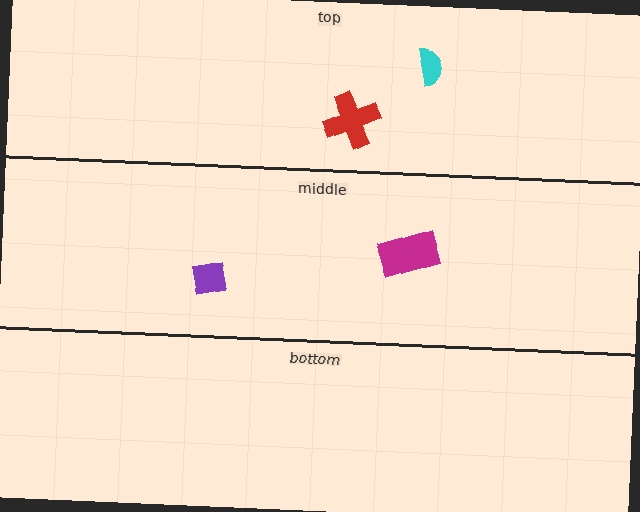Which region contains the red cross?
The top region.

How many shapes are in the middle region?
2.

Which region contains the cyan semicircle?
The top region.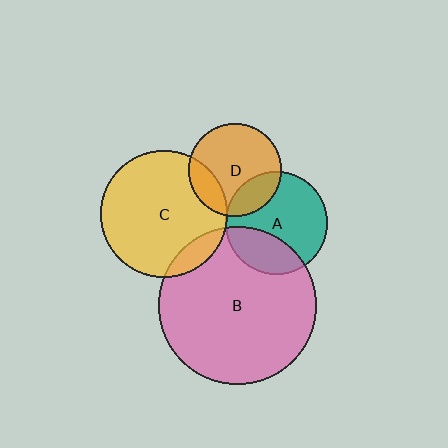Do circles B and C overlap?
Yes.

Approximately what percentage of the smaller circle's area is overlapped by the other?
Approximately 10%.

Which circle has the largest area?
Circle B (pink).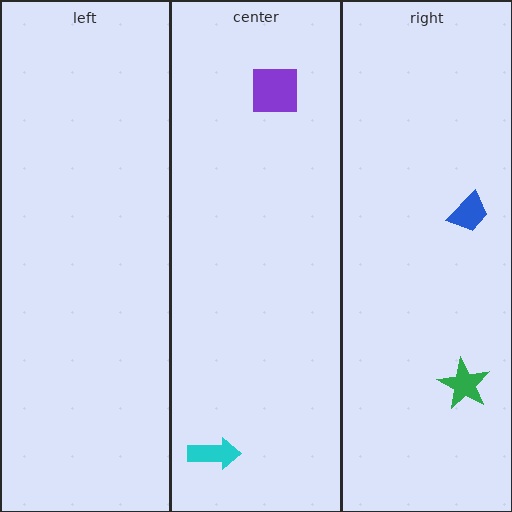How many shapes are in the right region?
2.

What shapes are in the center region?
The cyan arrow, the purple square.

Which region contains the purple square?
The center region.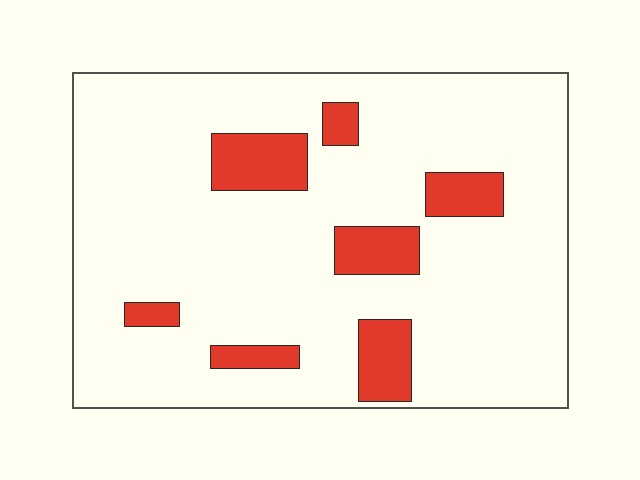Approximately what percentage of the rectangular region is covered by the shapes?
Approximately 15%.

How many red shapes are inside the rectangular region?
7.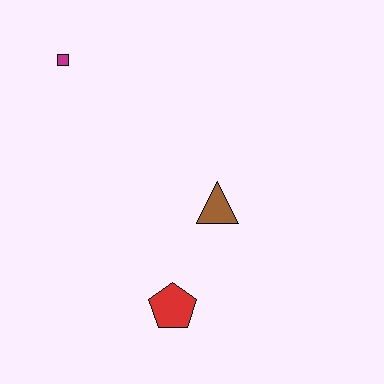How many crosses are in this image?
There are no crosses.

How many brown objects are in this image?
There is 1 brown object.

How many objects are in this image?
There are 3 objects.